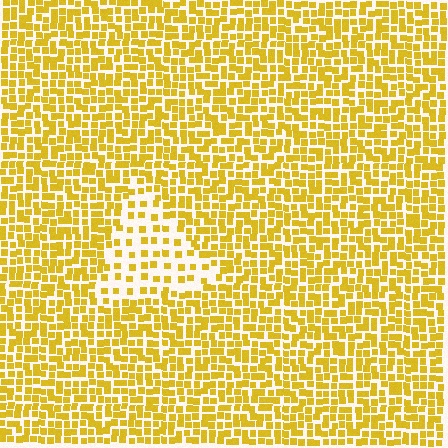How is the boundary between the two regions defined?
The boundary is defined by a change in element density (approximately 2.4x ratio). All elements are the same color, size, and shape.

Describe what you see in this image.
The image contains small yellow elements arranged at two different densities. A triangle-shaped region is visible where the elements are less densely packed than the surrounding area.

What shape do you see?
I see a triangle.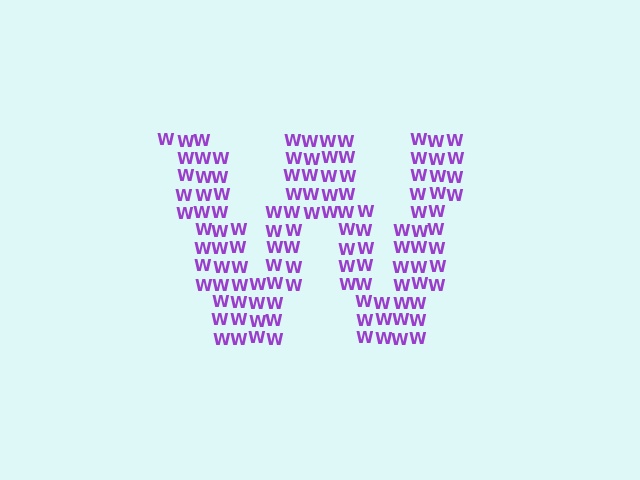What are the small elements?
The small elements are letter W's.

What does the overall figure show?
The overall figure shows the letter W.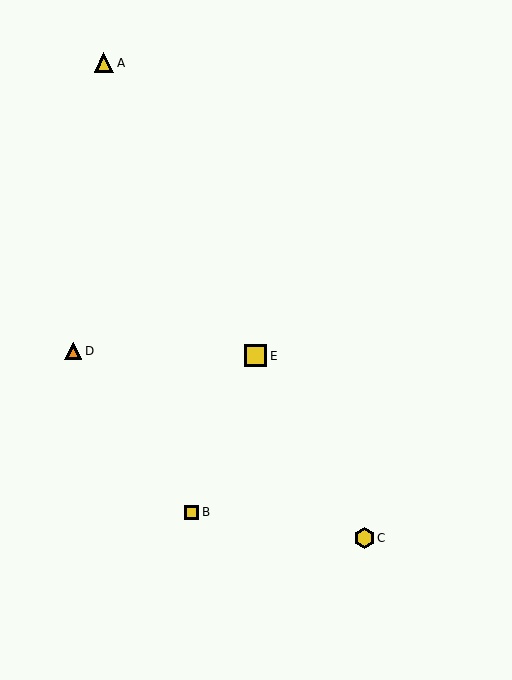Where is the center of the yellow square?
The center of the yellow square is at (256, 356).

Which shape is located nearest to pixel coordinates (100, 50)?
The yellow triangle (labeled A) at (104, 63) is nearest to that location.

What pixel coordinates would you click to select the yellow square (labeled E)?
Click at (256, 356) to select the yellow square E.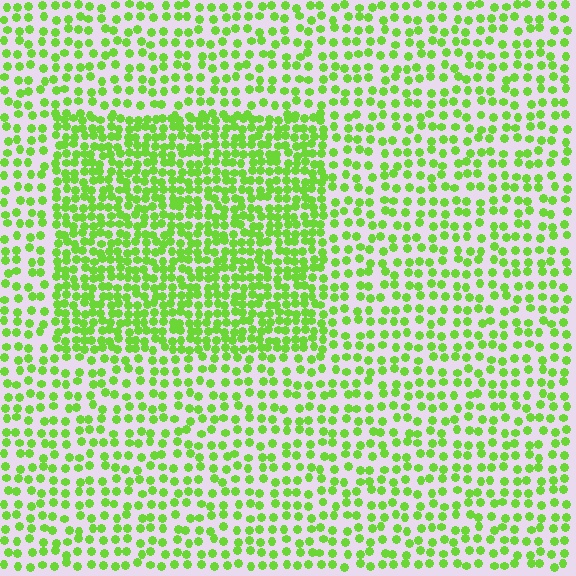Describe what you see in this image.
The image contains small lime elements arranged at two different densities. A rectangle-shaped region is visible where the elements are more densely packed than the surrounding area.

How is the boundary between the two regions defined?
The boundary is defined by a change in element density (approximately 1.9x ratio). All elements are the same color, size, and shape.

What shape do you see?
I see a rectangle.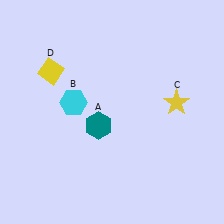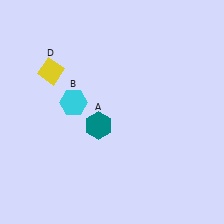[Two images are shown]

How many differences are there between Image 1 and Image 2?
There is 1 difference between the two images.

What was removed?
The yellow star (C) was removed in Image 2.